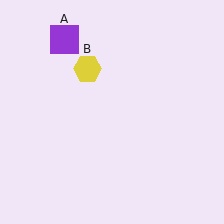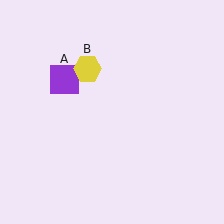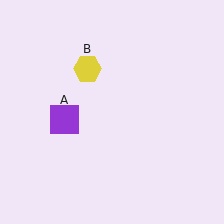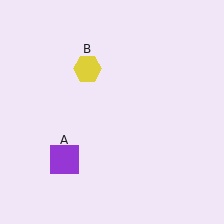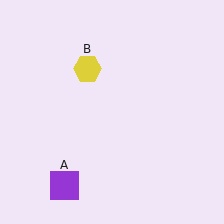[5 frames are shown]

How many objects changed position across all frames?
1 object changed position: purple square (object A).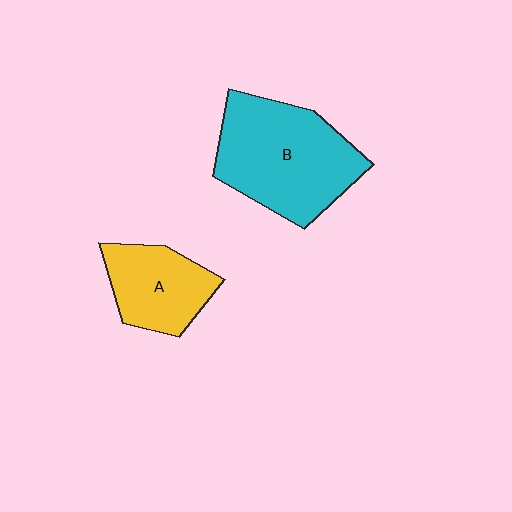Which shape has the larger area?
Shape B (cyan).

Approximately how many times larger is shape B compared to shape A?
Approximately 1.8 times.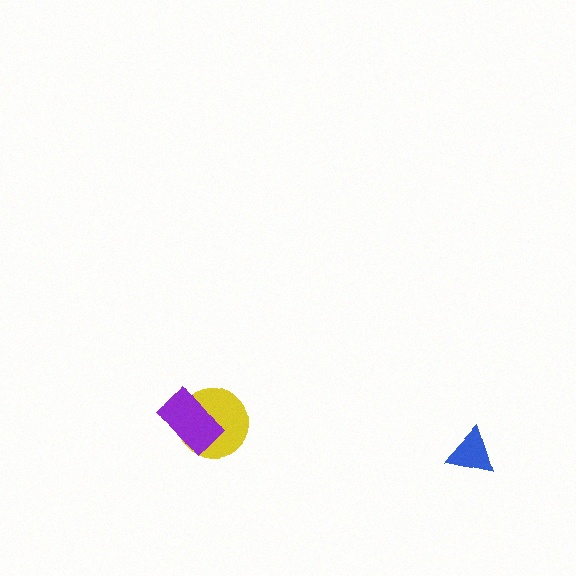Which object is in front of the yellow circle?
The purple rectangle is in front of the yellow circle.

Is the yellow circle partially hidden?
Yes, it is partially covered by another shape.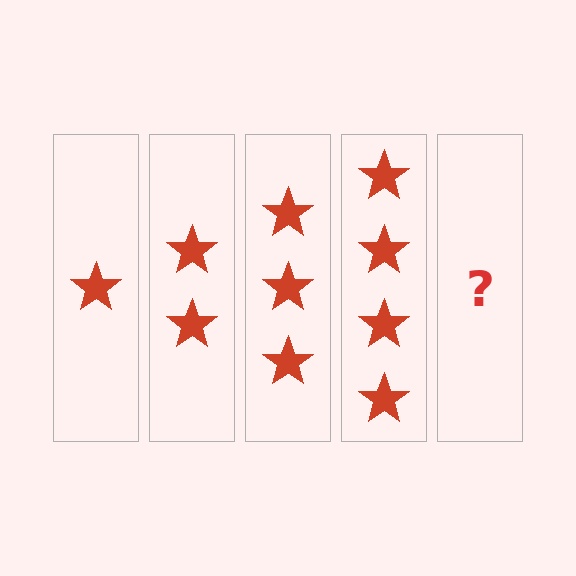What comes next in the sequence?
The next element should be 5 stars.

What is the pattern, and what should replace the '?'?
The pattern is that each step adds one more star. The '?' should be 5 stars.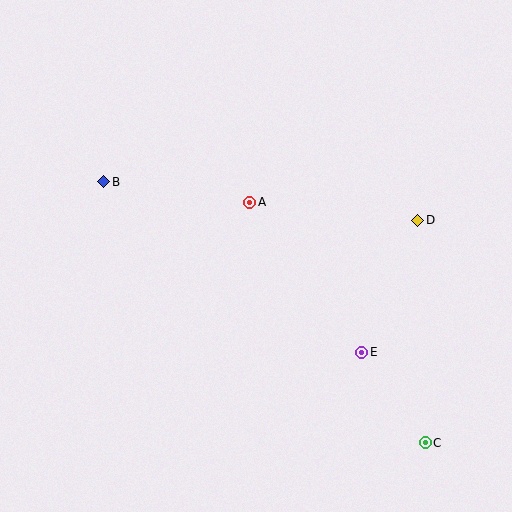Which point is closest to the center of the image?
Point A at (250, 202) is closest to the center.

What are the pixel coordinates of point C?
Point C is at (425, 443).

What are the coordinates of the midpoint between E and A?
The midpoint between E and A is at (306, 277).